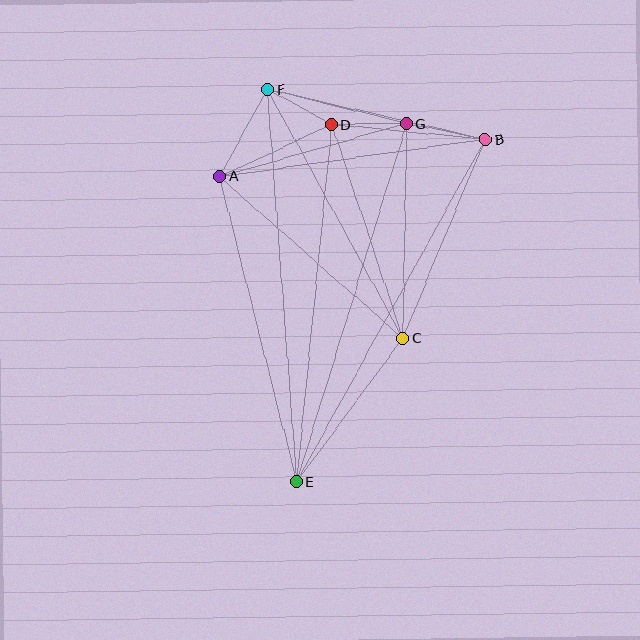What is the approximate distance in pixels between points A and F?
The distance between A and F is approximately 100 pixels.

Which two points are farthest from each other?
Points E and F are farthest from each other.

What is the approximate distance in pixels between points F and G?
The distance between F and G is approximately 143 pixels.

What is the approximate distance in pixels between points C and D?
The distance between C and D is approximately 225 pixels.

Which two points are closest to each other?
Points D and F are closest to each other.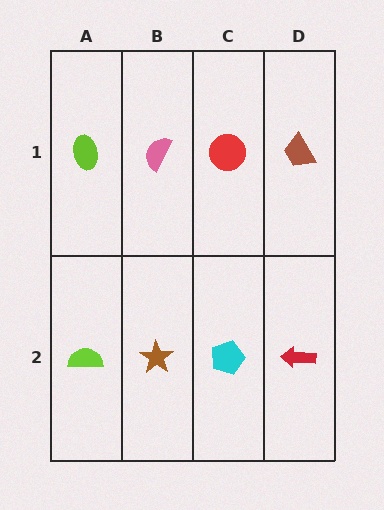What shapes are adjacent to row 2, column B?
A pink semicircle (row 1, column B), a lime semicircle (row 2, column A), a cyan pentagon (row 2, column C).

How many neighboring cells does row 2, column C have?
3.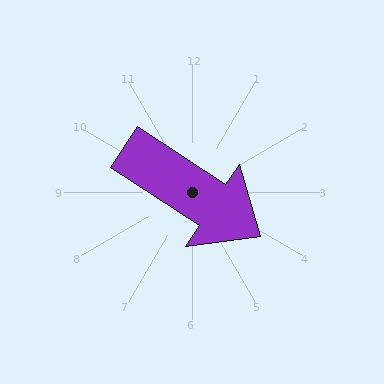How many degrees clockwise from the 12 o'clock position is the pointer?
Approximately 123 degrees.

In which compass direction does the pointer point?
Southeast.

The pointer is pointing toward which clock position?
Roughly 4 o'clock.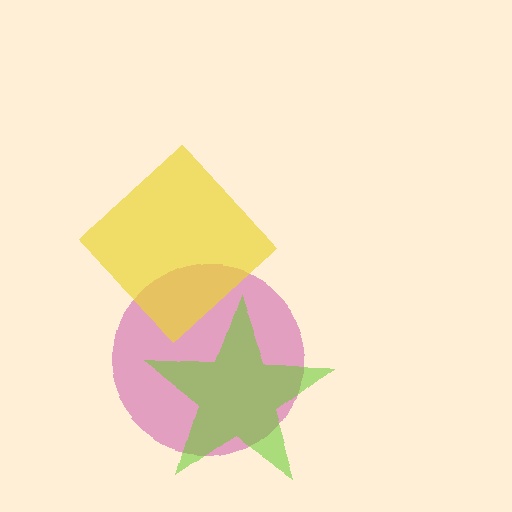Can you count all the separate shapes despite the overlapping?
Yes, there are 3 separate shapes.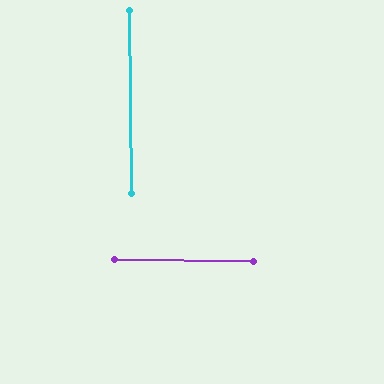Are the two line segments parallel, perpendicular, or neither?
Perpendicular — they meet at approximately 89°.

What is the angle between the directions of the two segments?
Approximately 89 degrees.